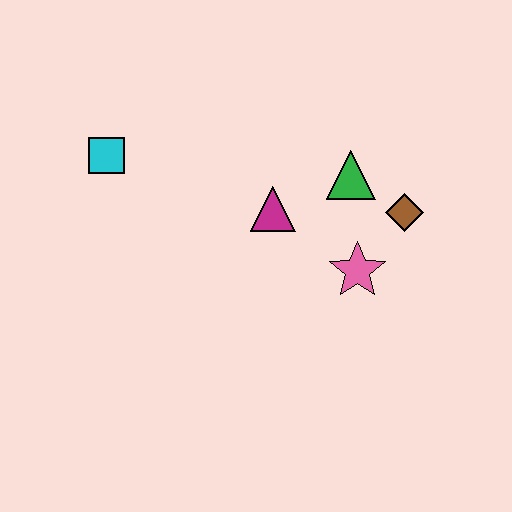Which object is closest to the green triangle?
The brown diamond is closest to the green triangle.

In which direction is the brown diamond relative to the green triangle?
The brown diamond is to the right of the green triangle.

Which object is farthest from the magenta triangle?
The cyan square is farthest from the magenta triangle.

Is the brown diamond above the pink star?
Yes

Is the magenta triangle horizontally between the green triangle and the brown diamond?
No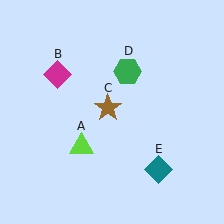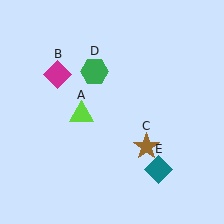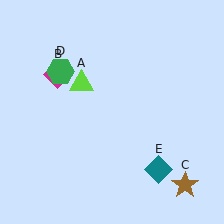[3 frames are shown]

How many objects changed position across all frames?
3 objects changed position: lime triangle (object A), brown star (object C), green hexagon (object D).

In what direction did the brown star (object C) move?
The brown star (object C) moved down and to the right.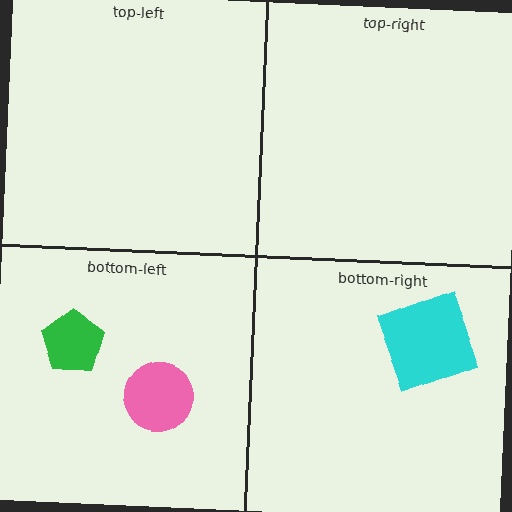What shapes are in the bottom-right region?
The cyan square.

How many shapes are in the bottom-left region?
2.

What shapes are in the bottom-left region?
The pink circle, the green pentagon.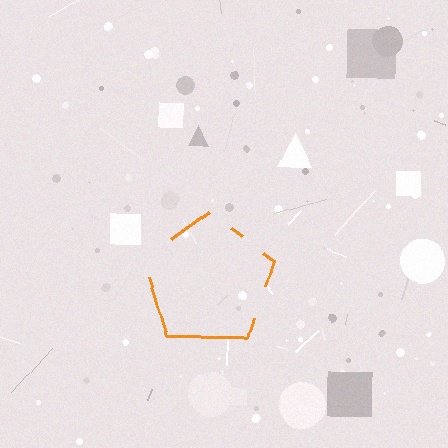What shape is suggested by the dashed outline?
The dashed outline suggests a pentagon.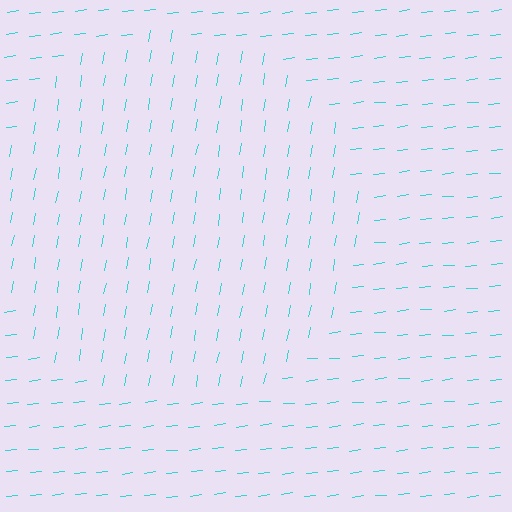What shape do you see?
I see a circle.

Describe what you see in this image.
The image is filled with small cyan line segments. A circle region in the image has lines oriented differently from the surrounding lines, creating a visible texture boundary.